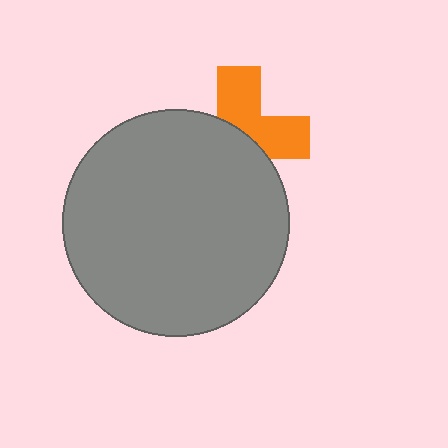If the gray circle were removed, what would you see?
You would see the complete orange cross.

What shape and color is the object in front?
The object in front is a gray circle.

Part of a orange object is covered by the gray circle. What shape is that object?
It is a cross.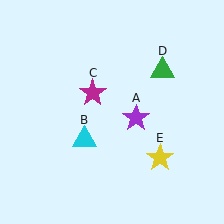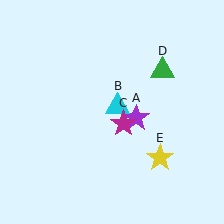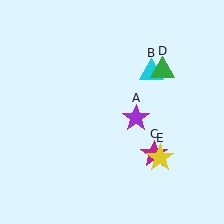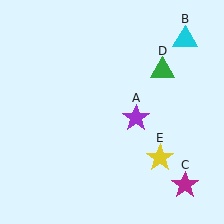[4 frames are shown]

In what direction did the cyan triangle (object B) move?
The cyan triangle (object B) moved up and to the right.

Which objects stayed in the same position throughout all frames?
Purple star (object A) and green triangle (object D) and yellow star (object E) remained stationary.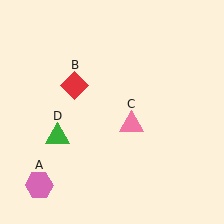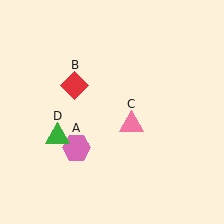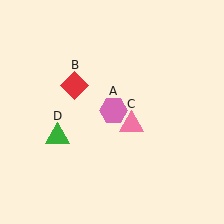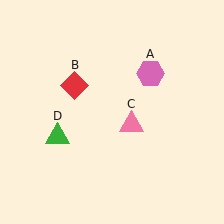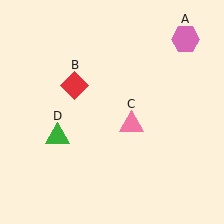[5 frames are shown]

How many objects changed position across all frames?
1 object changed position: pink hexagon (object A).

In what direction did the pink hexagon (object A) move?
The pink hexagon (object A) moved up and to the right.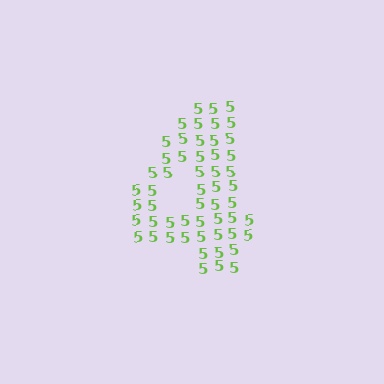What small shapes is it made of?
It is made of small digit 5's.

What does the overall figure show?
The overall figure shows the digit 4.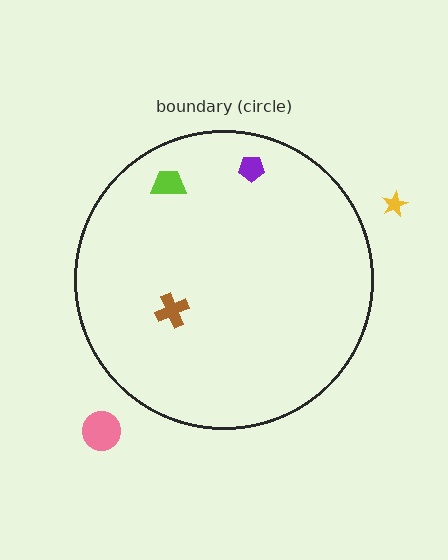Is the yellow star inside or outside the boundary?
Outside.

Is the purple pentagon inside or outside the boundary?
Inside.